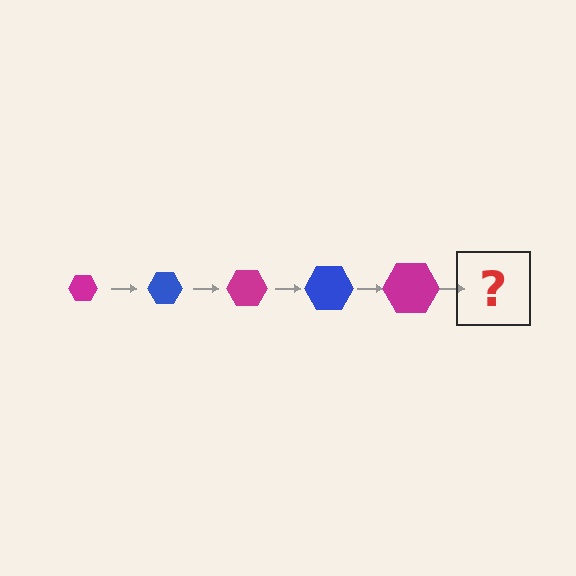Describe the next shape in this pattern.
It should be a blue hexagon, larger than the previous one.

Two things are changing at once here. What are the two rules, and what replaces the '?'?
The two rules are that the hexagon grows larger each step and the color cycles through magenta and blue. The '?' should be a blue hexagon, larger than the previous one.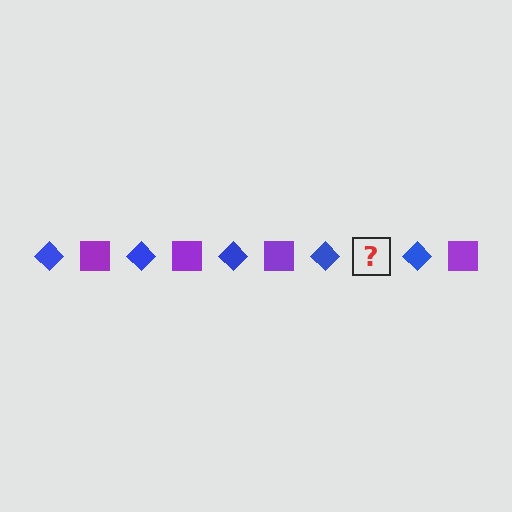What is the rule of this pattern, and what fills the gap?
The rule is that the pattern alternates between blue diamond and purple square. The gap should be filled with a purple square.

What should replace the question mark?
The question mark should be replaced with a purple square.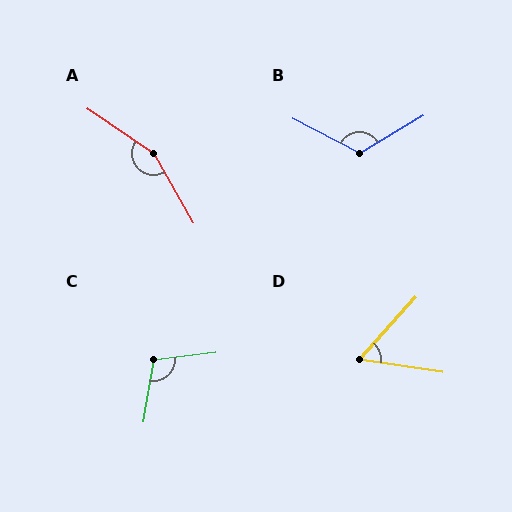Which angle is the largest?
A, at approximately 154 degrees.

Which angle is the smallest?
D, at approximately 57 degrees.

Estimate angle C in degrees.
Approximately 106 degrees.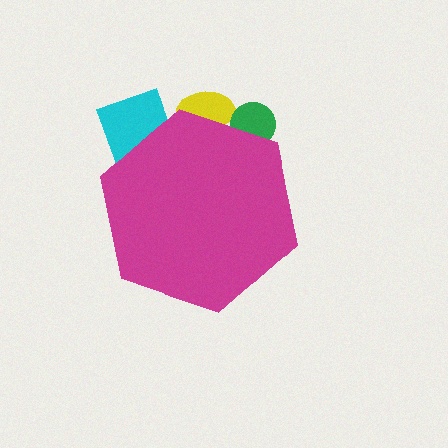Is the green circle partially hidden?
Yes, the green circle is partially hidden behind the magenta hexagon.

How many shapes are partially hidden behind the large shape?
3 shapes are partially hidden.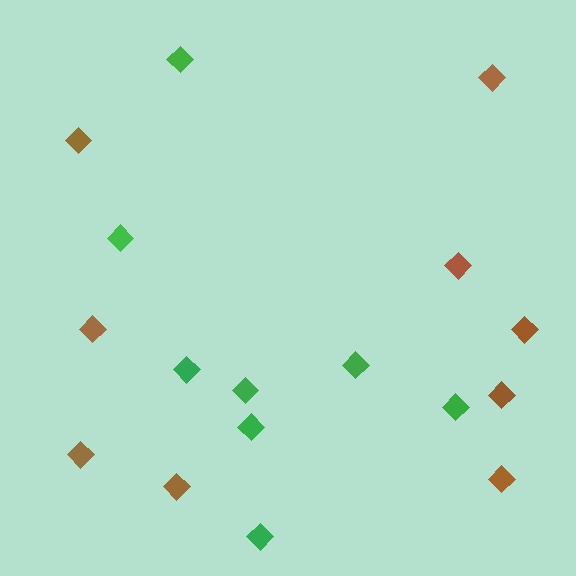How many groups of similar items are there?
There are 2 groups: one group of brown diamonds (9) and one group of green diamonds (8).